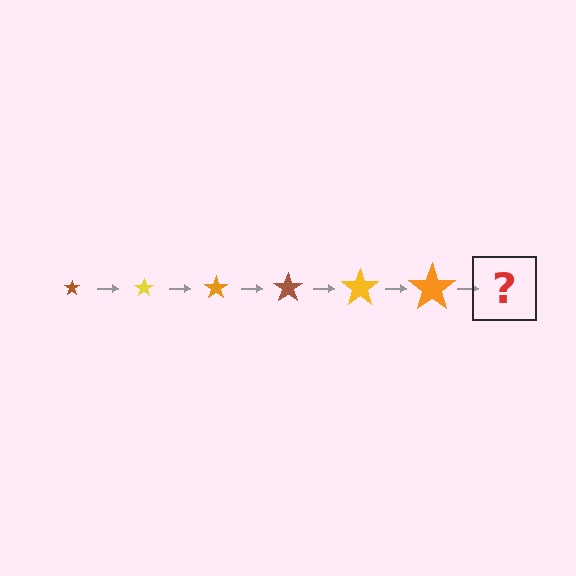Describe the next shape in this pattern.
It should be a brown star, larger than the previous one.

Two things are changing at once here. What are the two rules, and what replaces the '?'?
The two rules are that the star grows larger each step and the color cycles through brown, yellow, and orange. The '?' should be a brown star, larger than the previous one.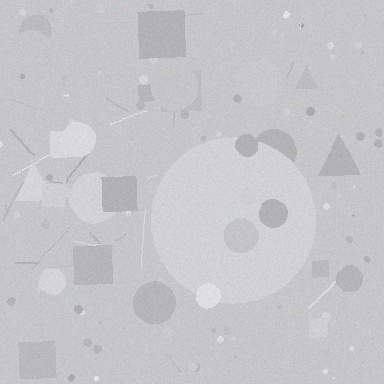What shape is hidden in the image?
A circle is hidden in the image.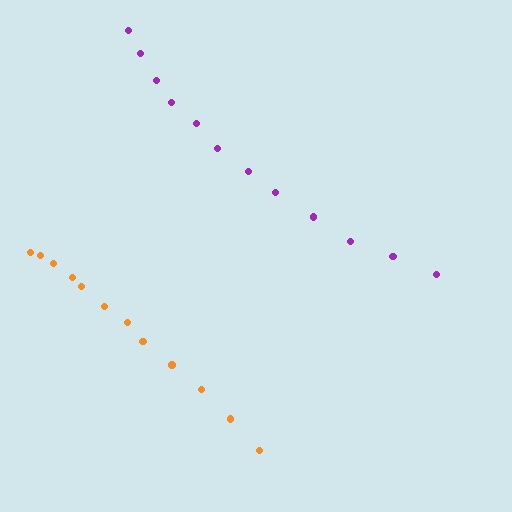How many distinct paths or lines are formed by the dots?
There are 2 distinct paths.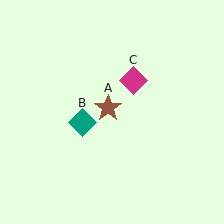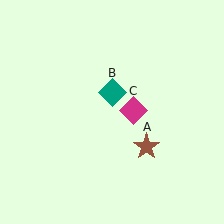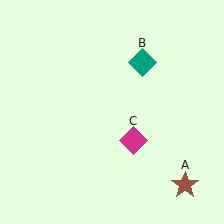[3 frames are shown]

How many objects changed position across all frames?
3 objects changed position: brown star (object A), teal diamond (object B), magenta diamond (object C).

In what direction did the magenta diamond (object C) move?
The magenta diamond (object C) moved down.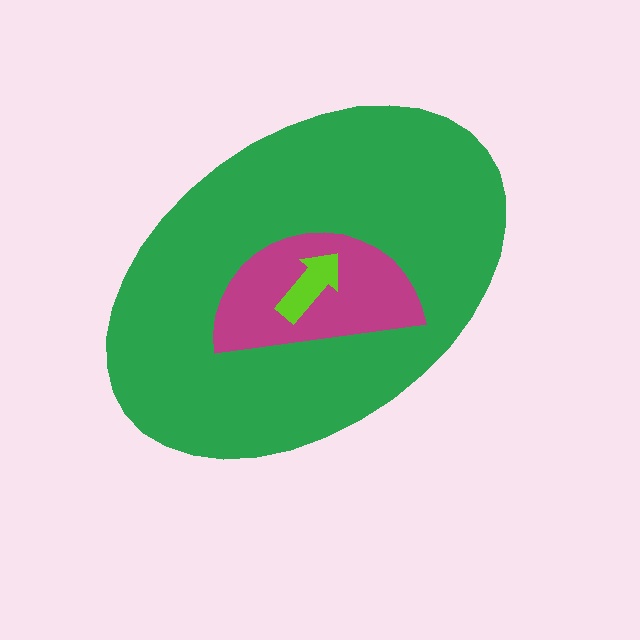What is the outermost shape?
The green ellipse.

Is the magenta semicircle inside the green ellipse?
Yes.